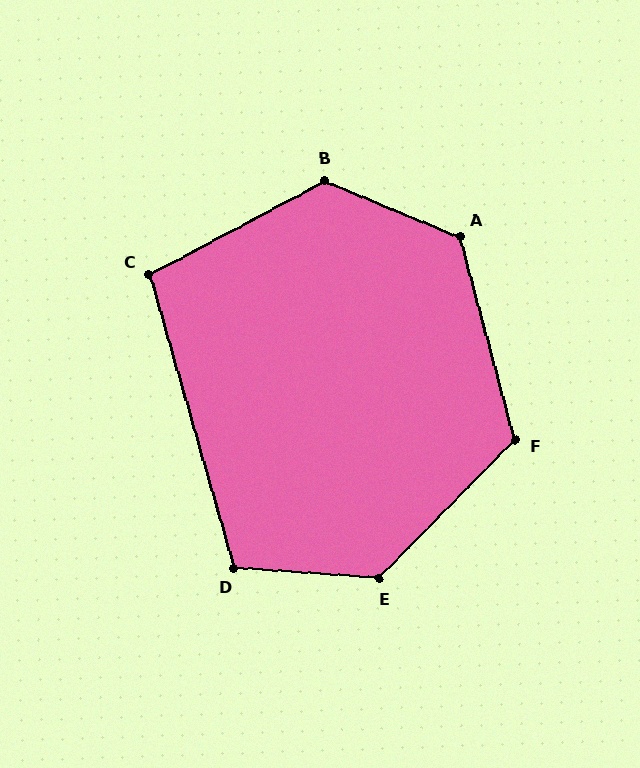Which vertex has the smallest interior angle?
C, at approximately 102 degrees.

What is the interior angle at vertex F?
Approximately 120 degrees (obtuse).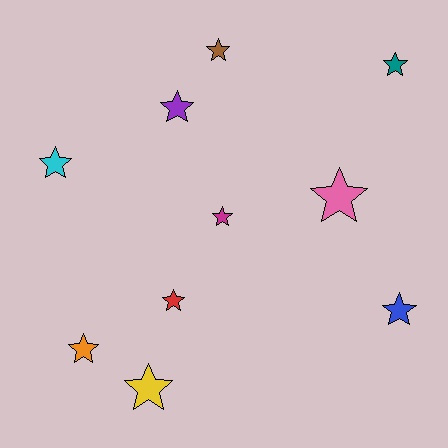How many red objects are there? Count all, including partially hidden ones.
There is 1 red object.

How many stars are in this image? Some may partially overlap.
There are 10 stars.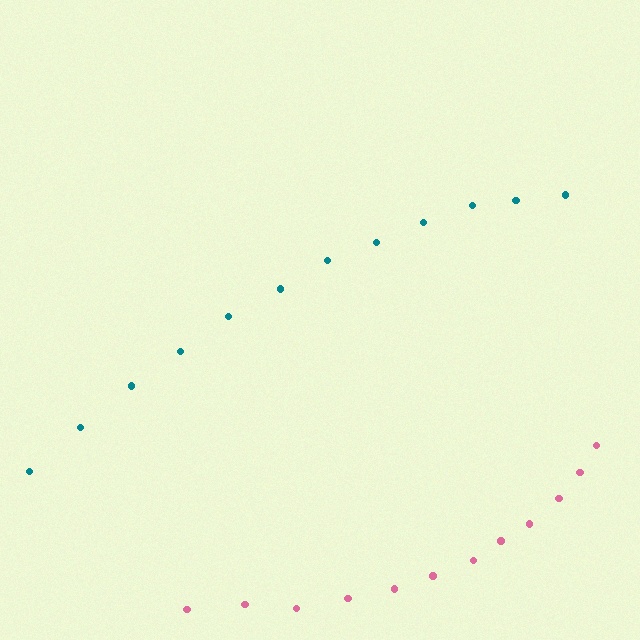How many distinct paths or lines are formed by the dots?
There are 2 distinct paths.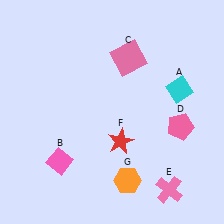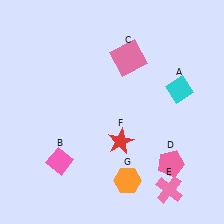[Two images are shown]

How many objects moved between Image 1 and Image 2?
1 object moved between the two images.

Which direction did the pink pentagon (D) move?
The pink pentagon (D) moved down.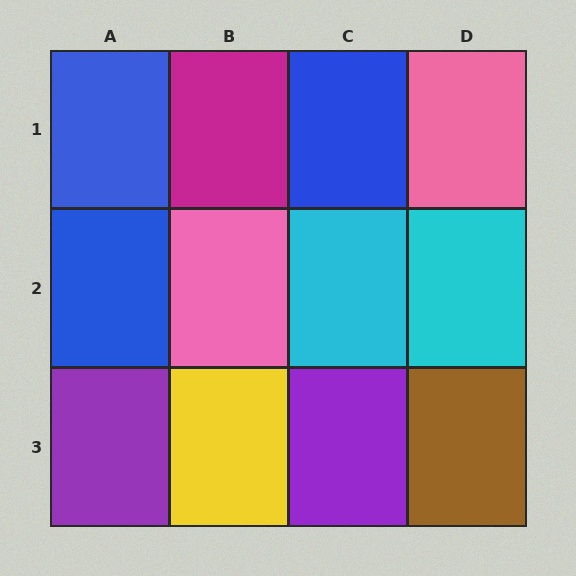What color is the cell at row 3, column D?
Brown.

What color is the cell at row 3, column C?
Purple.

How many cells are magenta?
1 cell is magenta.